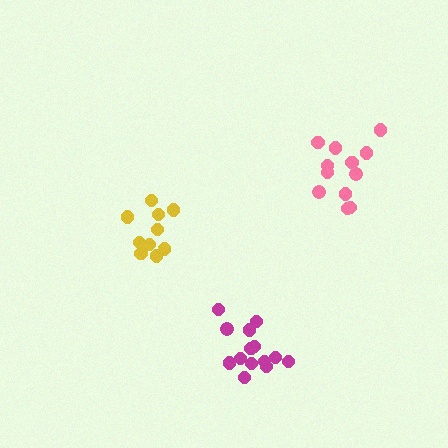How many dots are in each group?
Group 1: 15 dots, Group 2: 10 dots, Group 3: 12 dots (37 total).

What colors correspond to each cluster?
The clusters are colored: magenta, yellow, pink.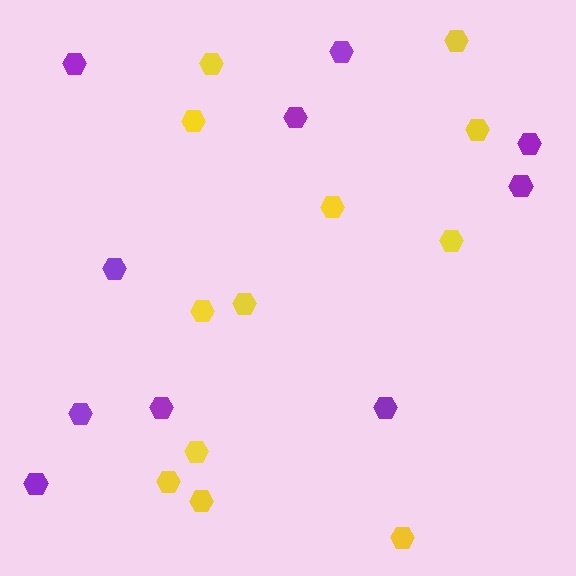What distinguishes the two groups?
There are 2 groups: one group of yellow hexagons (12) and one group of purple hexagons (10).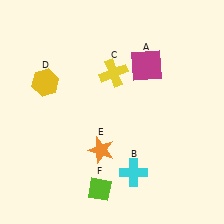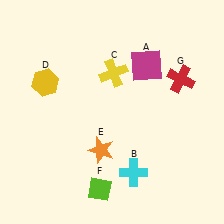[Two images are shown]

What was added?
A red cross (G) was added in Image 2.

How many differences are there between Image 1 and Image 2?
There is 1 difference between the two images.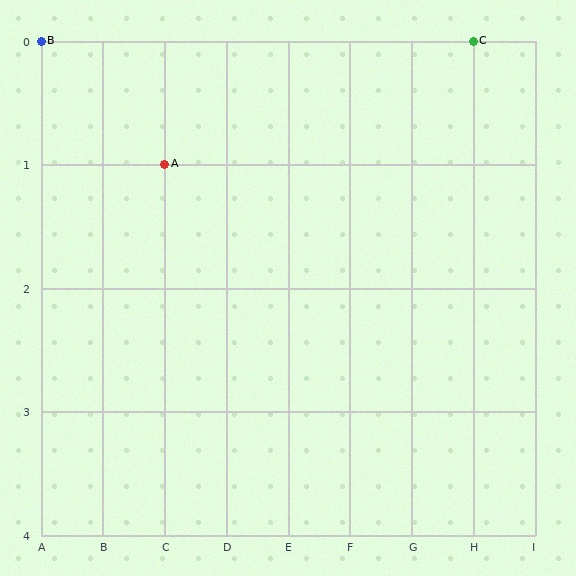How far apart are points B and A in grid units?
Points B and A are 2 columns and 1 row apart (about 2.2 grid units diagonally).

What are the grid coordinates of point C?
Point C is at grid coordinates (H, 0).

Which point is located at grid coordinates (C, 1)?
Point A is at (C, 1).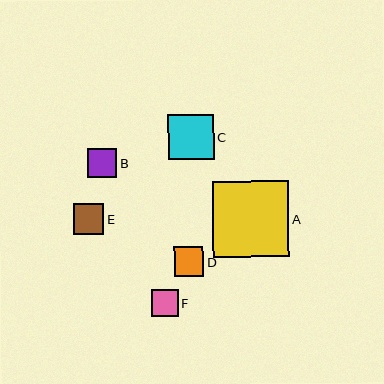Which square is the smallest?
Square F is the smallest with a size of approximately 27 pixels.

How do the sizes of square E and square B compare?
Square E and square B are approximately the same size.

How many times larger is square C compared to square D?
Square C is approximately 1.5 times the size of square D.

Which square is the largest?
Square A is the largest with a size of approximately 76 pixels.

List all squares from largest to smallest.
From largest to smallest: A, C, E, D, B, F.